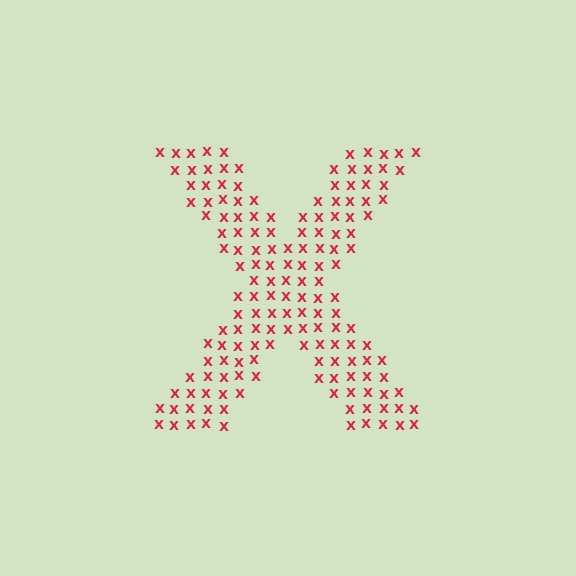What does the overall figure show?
The overall figure shows the letter X.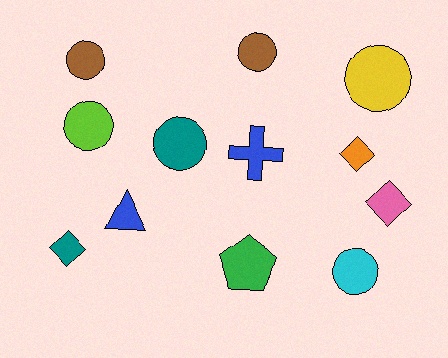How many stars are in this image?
There are no stars.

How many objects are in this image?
There are 12 objects.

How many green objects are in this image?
There is 1 green object.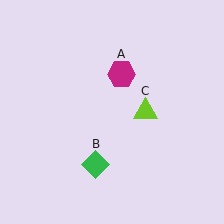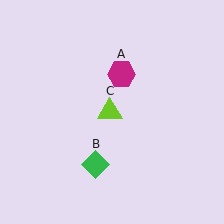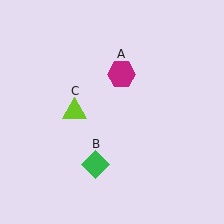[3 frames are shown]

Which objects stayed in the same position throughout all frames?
Magenta hexagon (object A) and green diamond (object B) remained stationary.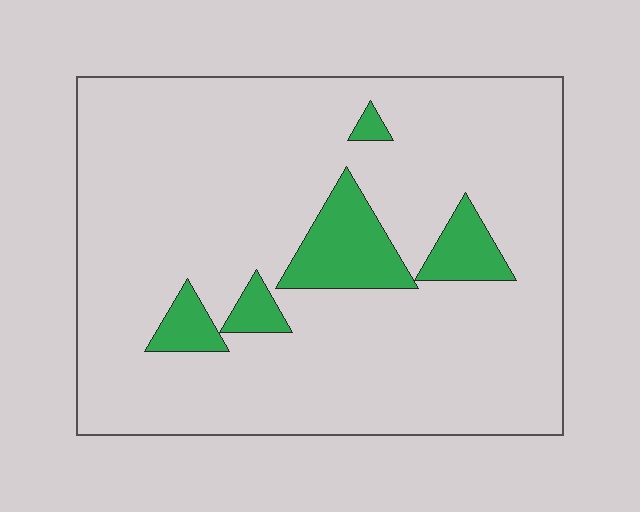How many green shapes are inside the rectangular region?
5.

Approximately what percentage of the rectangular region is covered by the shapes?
Approximately 10%.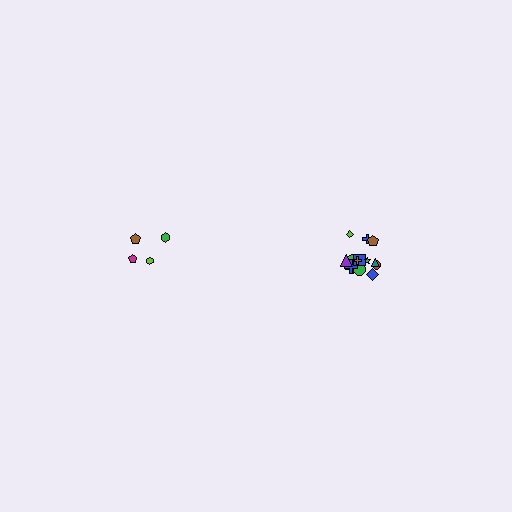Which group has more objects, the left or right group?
The right group.